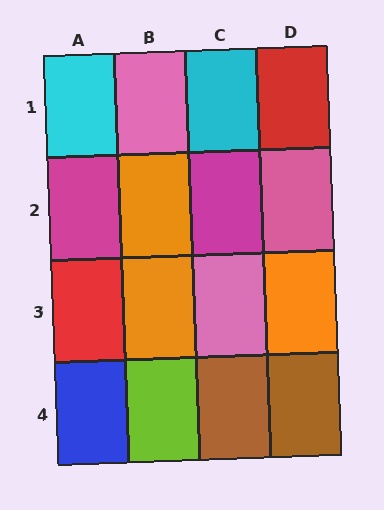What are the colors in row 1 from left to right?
Cyan, pink, cyan, red.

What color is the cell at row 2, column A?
Magenta.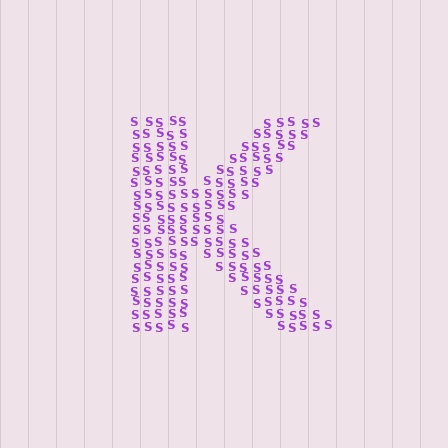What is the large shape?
The large shape is the letter K.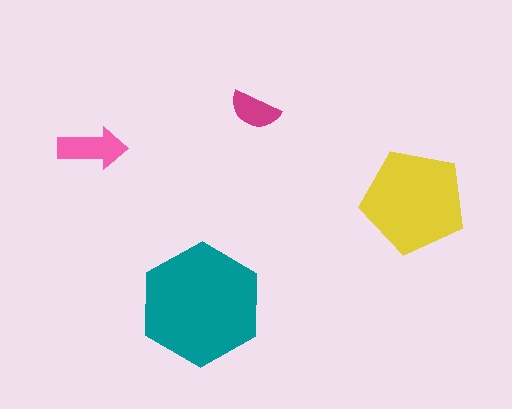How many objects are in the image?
There are 4 objects in the image.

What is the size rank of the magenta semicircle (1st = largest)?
4th.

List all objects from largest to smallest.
The teal hexagon, the yellow pentagon, the pink arrow, the magenta semicircle.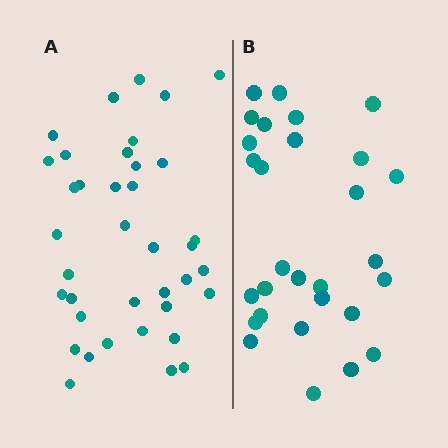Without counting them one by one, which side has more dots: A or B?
Region A (the left region) has more dots.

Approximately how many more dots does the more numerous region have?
Region A has roughly 8 or so more dots than region B.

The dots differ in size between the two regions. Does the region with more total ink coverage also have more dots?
No. Region B has more total ink coverage because its dots are larger, but region A actually contains more individual dots. Total area can be misleading — the number of items is what matters here.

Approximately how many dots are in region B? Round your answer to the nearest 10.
About 30 dots. (The exact count is 29, which rounds to 30.)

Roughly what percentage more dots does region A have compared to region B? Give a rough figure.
About 30% more.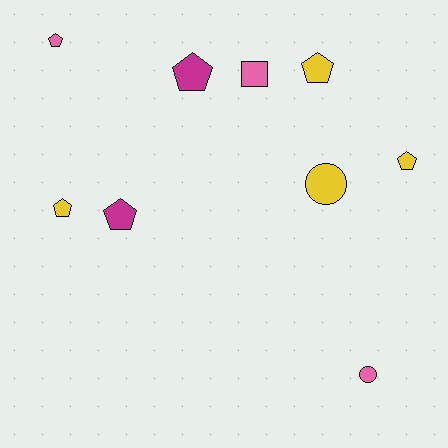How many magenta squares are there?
There are no magenta squares.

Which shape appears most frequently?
Pentagon, with 6 objects.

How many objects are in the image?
There are 9 objects.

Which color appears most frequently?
Yellow, with 4 objects.